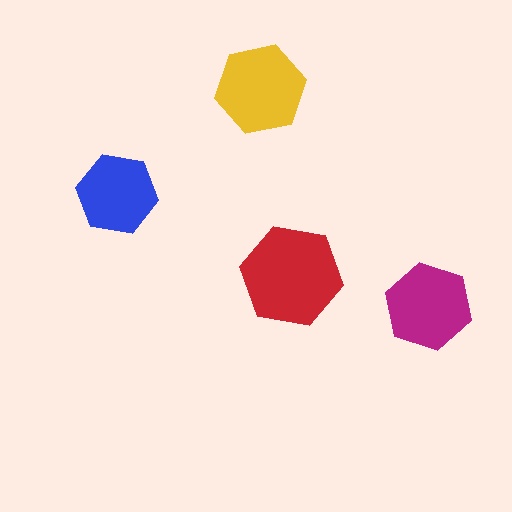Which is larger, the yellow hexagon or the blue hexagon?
The yellow one.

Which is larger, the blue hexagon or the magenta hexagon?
The magenta one.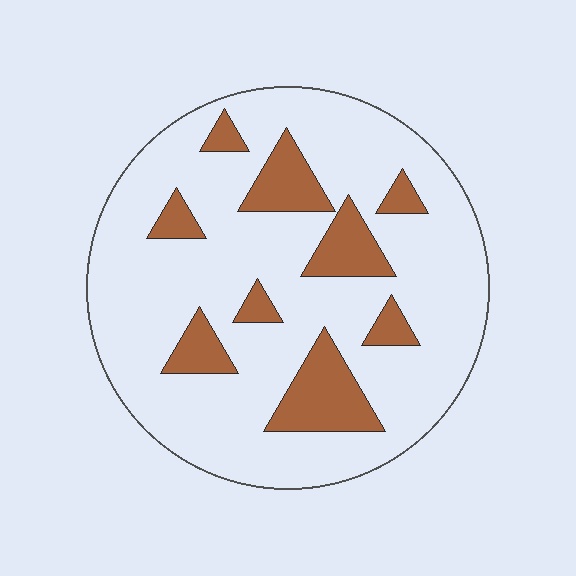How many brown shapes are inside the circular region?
9.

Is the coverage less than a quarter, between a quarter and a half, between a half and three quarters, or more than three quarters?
Less than a quarter.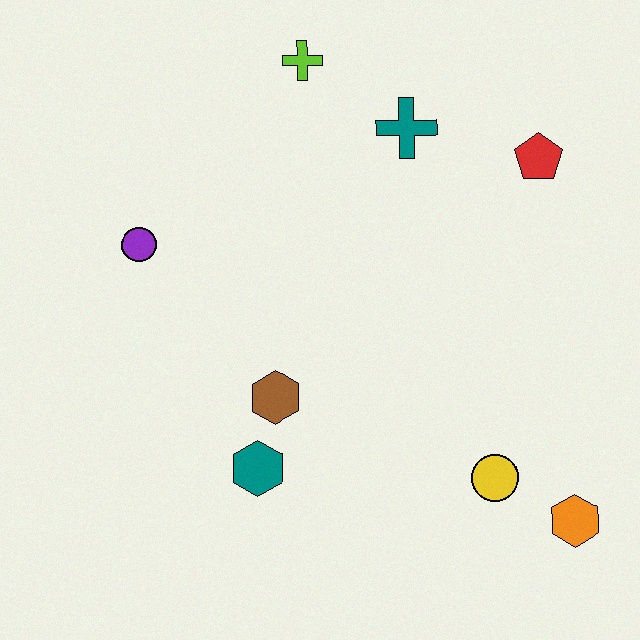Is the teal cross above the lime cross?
No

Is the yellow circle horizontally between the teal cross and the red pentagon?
Yes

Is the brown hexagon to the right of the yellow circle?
No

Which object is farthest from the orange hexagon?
The lime cross is farthest from the orange hexagon.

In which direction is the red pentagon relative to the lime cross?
The red pentagon is to the right of the lime cross.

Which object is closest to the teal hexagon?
The brown hexagon is closest to the teal hexagon.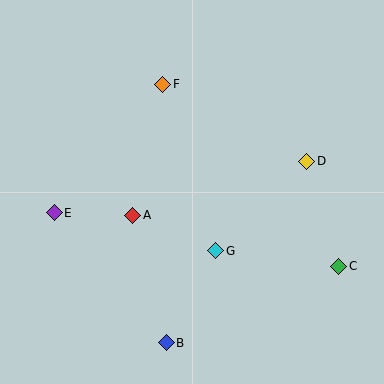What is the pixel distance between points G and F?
The distance between G and F is 175 pixels.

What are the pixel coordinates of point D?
Point D is at (307, 161).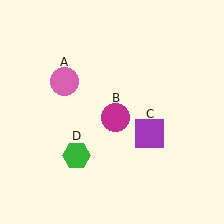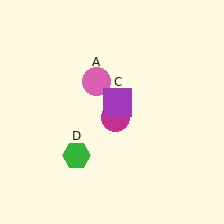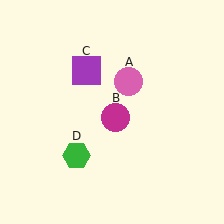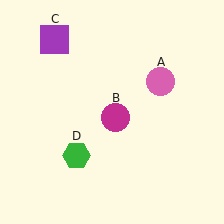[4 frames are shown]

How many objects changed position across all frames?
2 objects changed position: pink circle (object A), purple square (object C).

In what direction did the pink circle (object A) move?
The pink circle (object A) moved right.